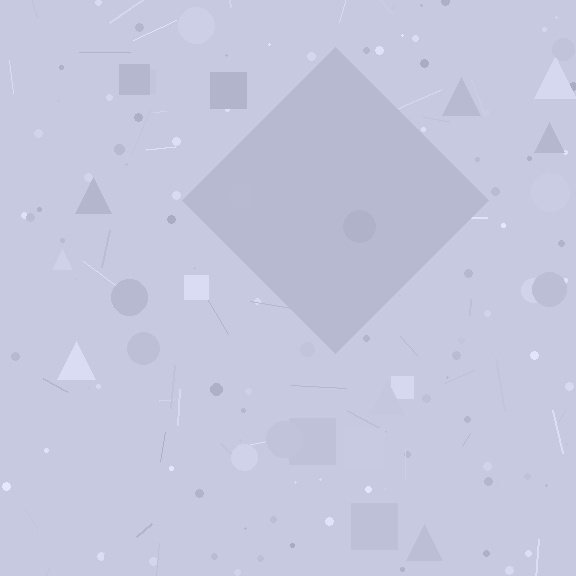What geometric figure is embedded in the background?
A diamond is embedded in the background.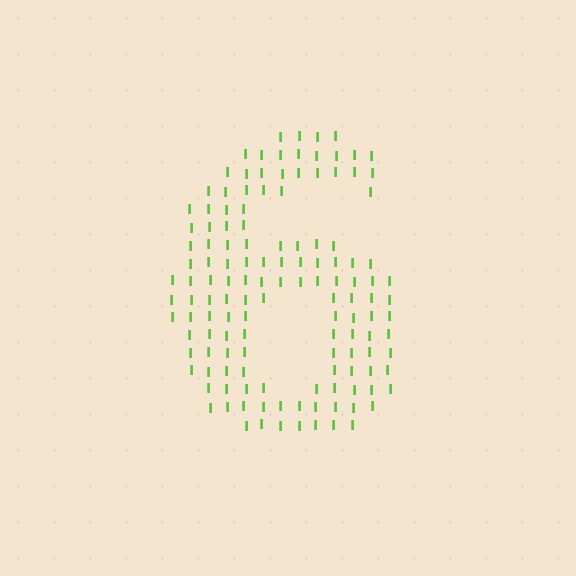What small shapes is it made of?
It is made of small letter I's.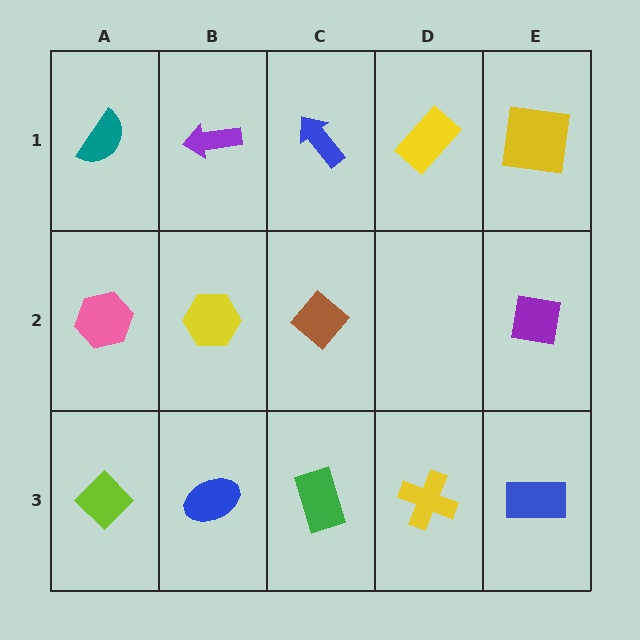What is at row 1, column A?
A teal semicircle.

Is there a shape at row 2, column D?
No, that cell is empty.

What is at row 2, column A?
A pink hexagon.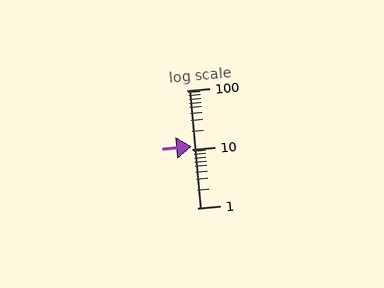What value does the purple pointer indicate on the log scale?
The pointer indicates approximately 11.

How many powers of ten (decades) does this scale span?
The scale spans 2 decades, from 1 to 100.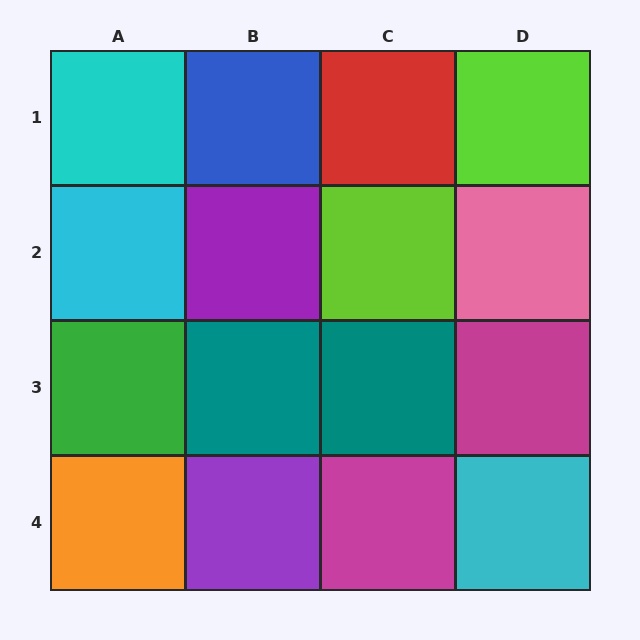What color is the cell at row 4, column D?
Cyan.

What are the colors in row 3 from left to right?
Green, teal, teal, magenta.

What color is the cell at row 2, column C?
Lime.